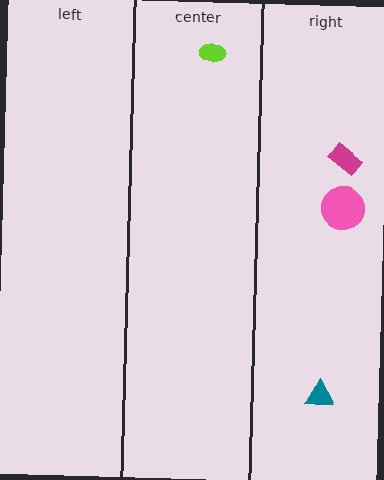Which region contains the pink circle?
The right region.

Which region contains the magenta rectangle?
The right region.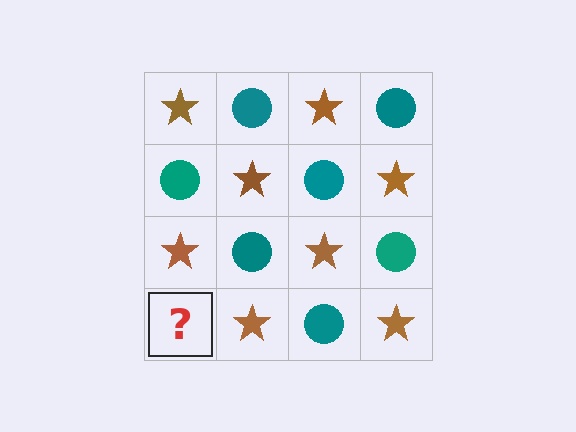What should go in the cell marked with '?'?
The missing cell should contain a teal circle.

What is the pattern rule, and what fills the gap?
The rule is that it alternates brown star and teal circle in a checkerboard pattern. The gap should be filled with a teal circle.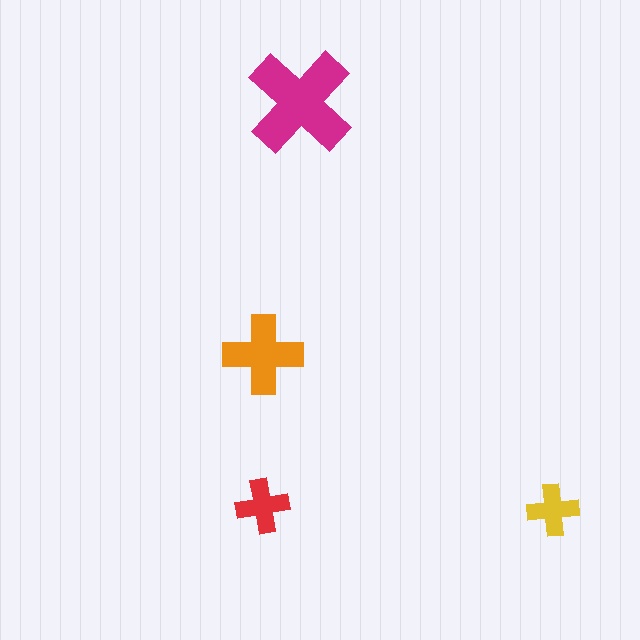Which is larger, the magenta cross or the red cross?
The magenta one.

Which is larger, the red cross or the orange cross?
The orange one.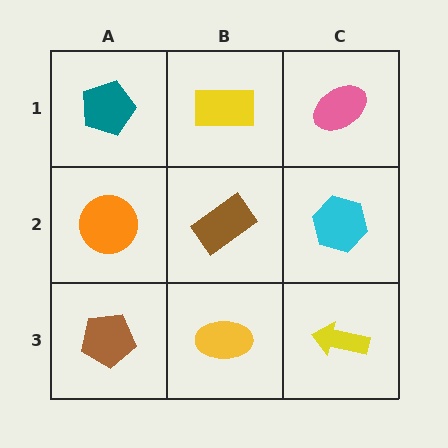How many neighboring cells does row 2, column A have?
3.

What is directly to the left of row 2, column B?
An orange circle.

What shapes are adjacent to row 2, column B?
A yellow rectangle (row 1, column B), a yellow ellipse (row 3, column B), an orange circle (row 2, column A), a cyan hexagon (row 2, column C).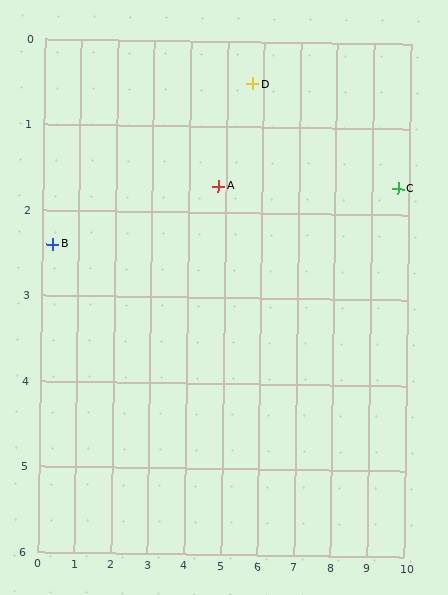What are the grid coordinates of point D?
Point D is at approximately (5.7, 0.5).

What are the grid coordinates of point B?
Point B is at approximately (0.3, 2.4).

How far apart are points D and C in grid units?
Points D and C are about 4.2 grid units apart.